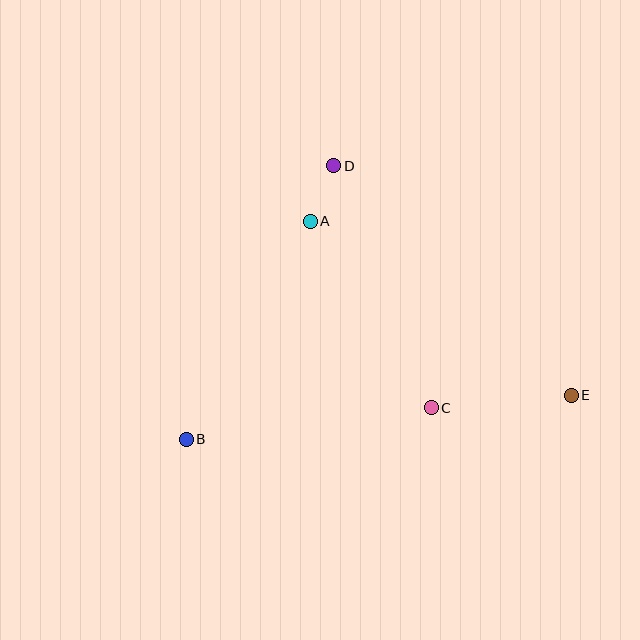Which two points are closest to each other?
Points A and D are closest to each other.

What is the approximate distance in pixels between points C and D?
The distance between C and D is approximately 261 pixels.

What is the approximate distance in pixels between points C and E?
The distance between C and E is approximately 140 pixels.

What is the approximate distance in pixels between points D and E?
The distance between D and E is approximately 330 pixels.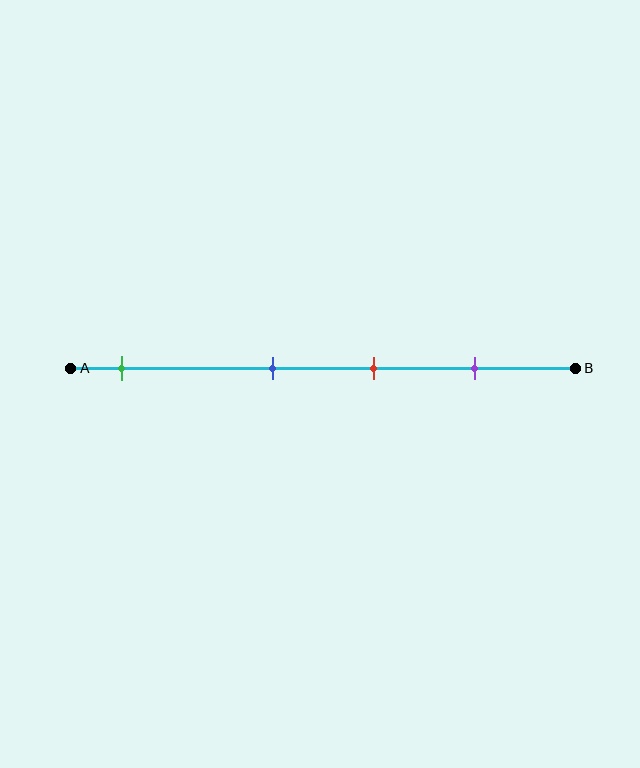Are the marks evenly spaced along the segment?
No, the marks are not evenly spaced.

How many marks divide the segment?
There are 4 marks dividing the segment.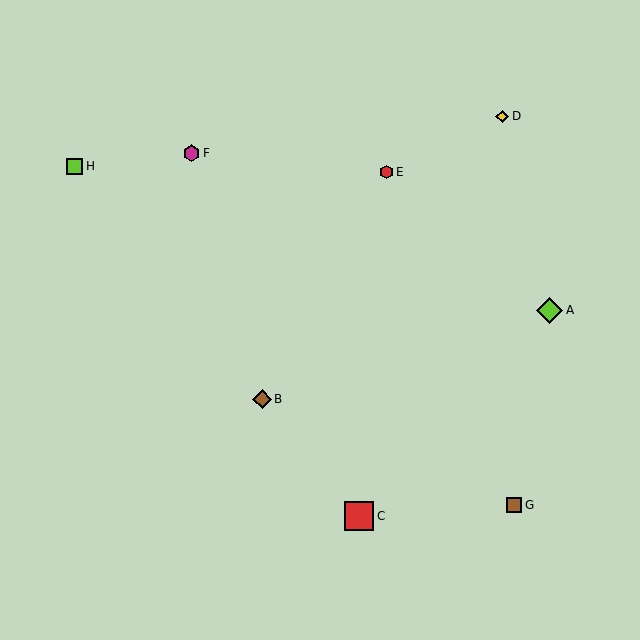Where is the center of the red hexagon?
The center of the red hexagon is at (387, 172).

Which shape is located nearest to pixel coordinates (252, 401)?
The brown diamond (labeled B) at (262, 399) is nearest to that location.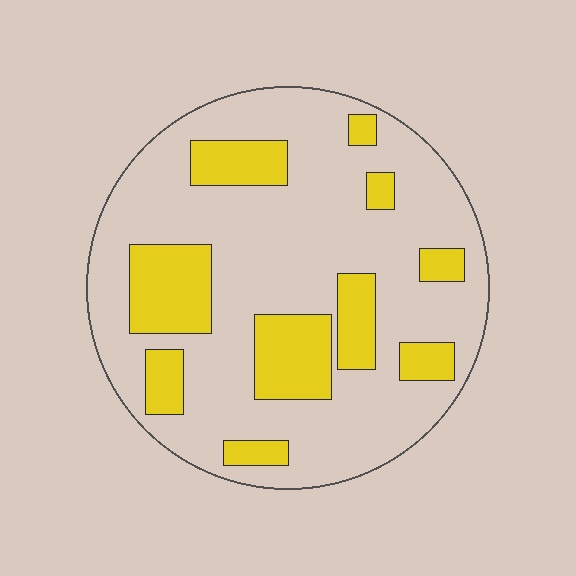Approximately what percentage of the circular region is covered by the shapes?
Approximately 25%.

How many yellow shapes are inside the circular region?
10.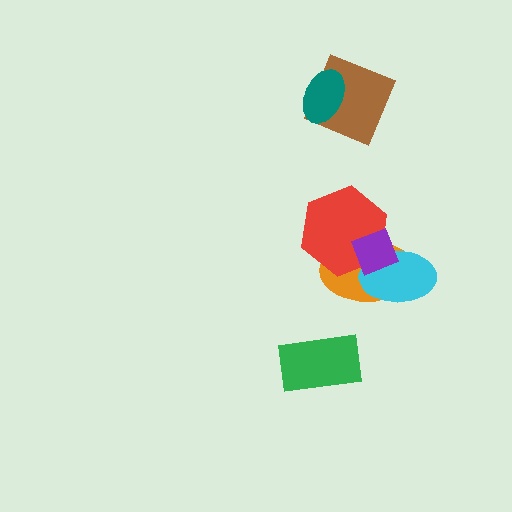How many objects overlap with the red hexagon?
3 objects overlap with the red hexagon.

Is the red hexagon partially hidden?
Yes, it is partially covered by another shape.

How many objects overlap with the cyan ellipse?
3 objects overlap with the cyan ellipse.